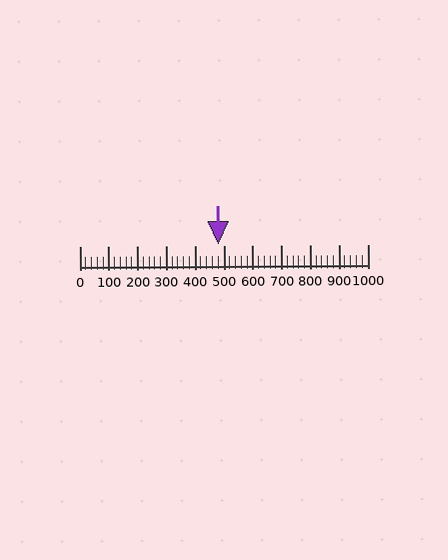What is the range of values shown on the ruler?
The ruler shows values from 0 to 1000.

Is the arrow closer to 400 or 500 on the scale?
The arrow is closer to 500.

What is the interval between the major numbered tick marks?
The major tick marks are spaced 100 units apart.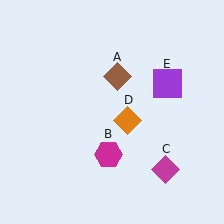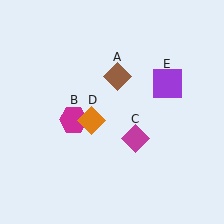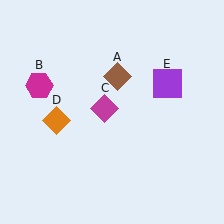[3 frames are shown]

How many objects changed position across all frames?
3 objects changed position: magenta hexagon (object B), magenta diamond (object C), orange diamond (object D).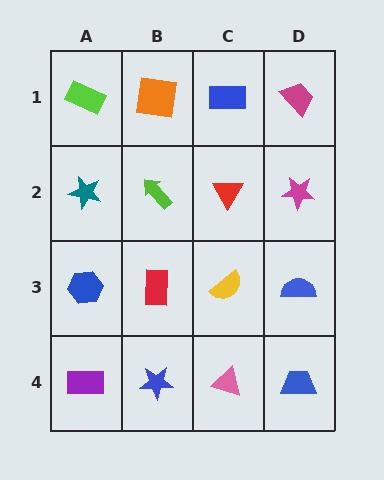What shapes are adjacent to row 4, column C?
A yellow semicircle (row 3, column C), a blue star (row 4, column B), a blue trapezoid (row 4, column D).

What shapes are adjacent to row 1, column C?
A red triangle (row 2, column C), an orange square (row 1, column B), a magenta trapezoid (row 1, column D).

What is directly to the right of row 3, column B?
A yellow semicircle.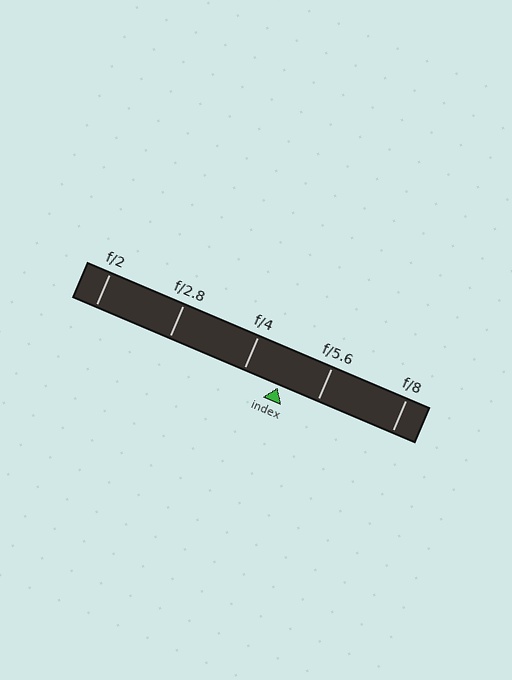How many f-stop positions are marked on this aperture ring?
There are 5 f-stop positions marked.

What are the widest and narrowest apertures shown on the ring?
The widest aperture shown is f/2 and the narrowest is f/8.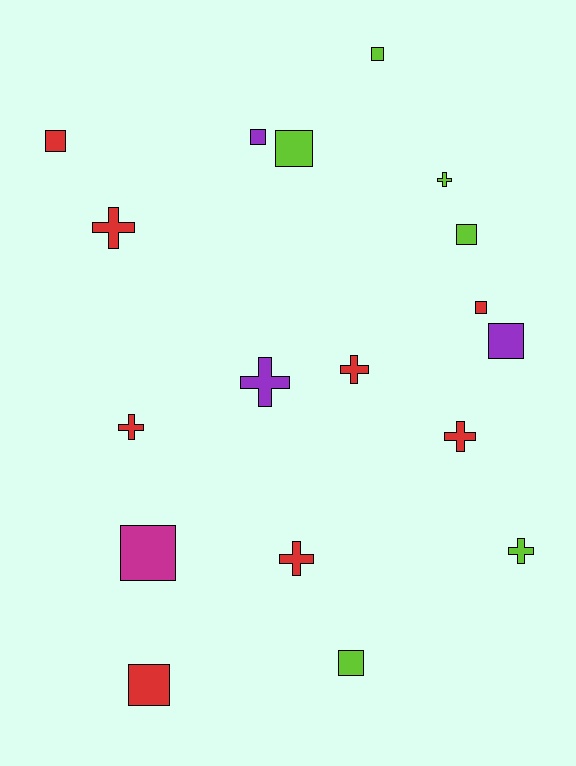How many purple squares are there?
There are 2 purple squares.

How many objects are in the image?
There are 18 objects.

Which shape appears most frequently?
Square, with 10 objects.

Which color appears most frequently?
Red, with 8 objects.